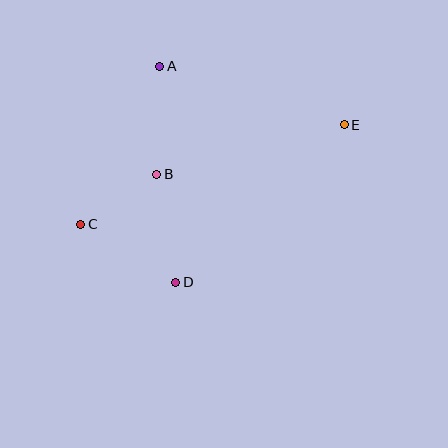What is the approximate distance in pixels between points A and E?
The distance between A and E is approximately 193 pixels.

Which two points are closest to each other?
Points B and C are closest to each other.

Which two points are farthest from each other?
Points C and E are farthest from each other.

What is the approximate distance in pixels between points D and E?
The distance between D and E is approximately 230 pixels.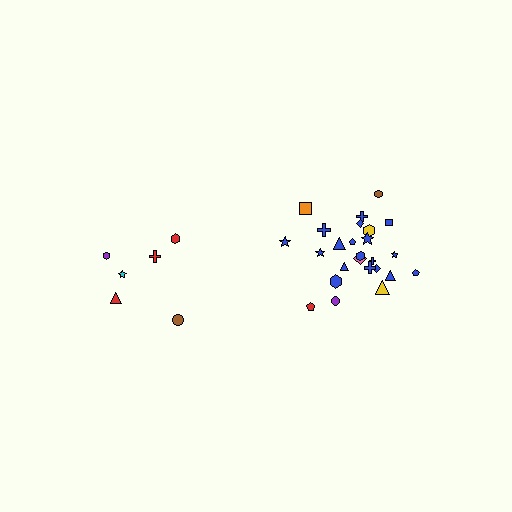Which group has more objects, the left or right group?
The right group.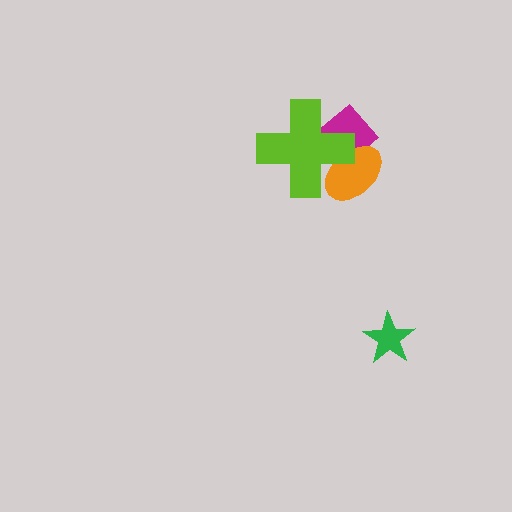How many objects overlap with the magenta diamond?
2 objects overlap with the magenta diamond.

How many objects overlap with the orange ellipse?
2 objects overlap with the orange ellipse.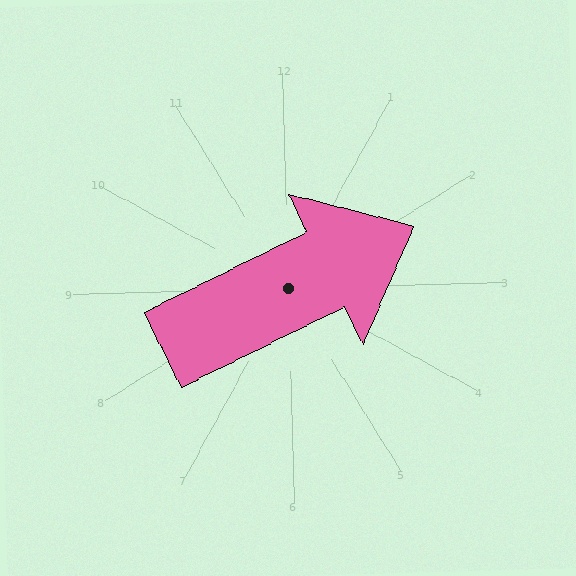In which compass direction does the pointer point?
Northeast.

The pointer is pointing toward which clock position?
Roughly 2 o'clock.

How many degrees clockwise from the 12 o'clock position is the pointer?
Approximately 65 degrees.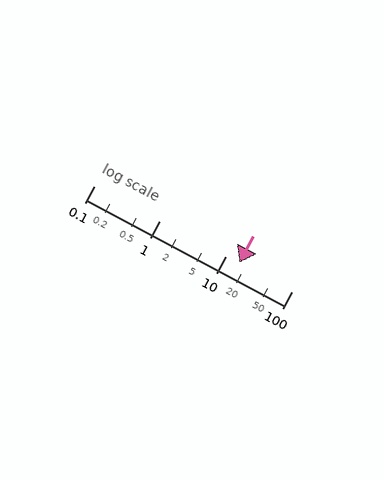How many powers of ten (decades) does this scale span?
The scale spans 3 decades, from 0.1 to 100.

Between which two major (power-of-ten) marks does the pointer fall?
The pointer is between 10 and 100.